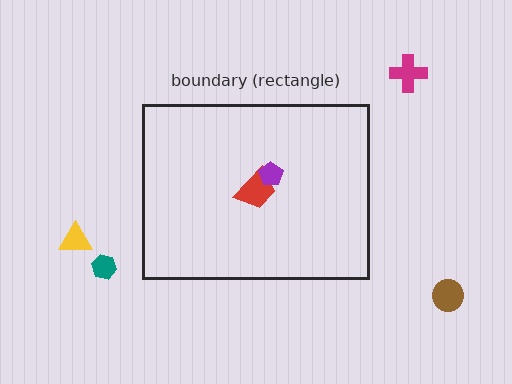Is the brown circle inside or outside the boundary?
Outside.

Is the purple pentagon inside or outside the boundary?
Inside.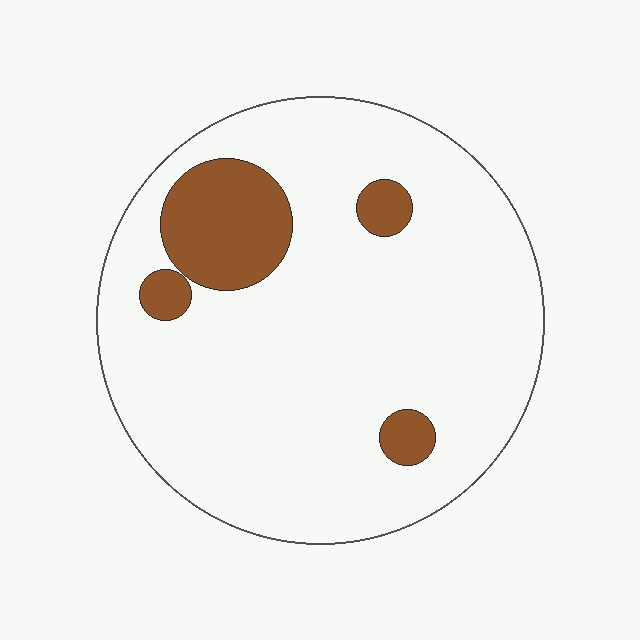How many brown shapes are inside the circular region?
4.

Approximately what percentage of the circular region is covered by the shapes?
Approximately 15%.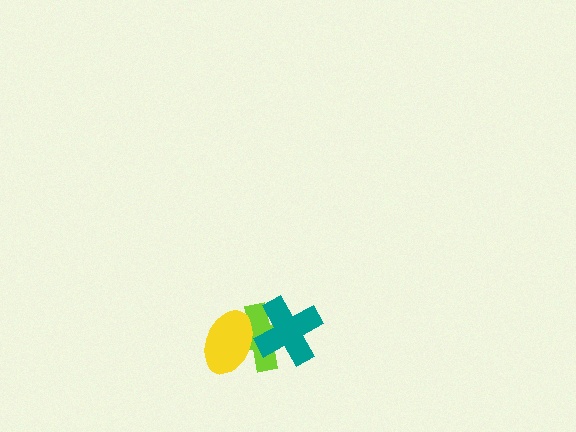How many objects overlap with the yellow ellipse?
2 objects overlap with the yellow ellipse.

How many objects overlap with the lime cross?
2 objects overlap with the lime cross.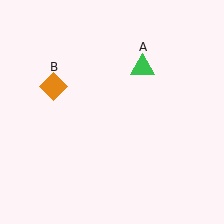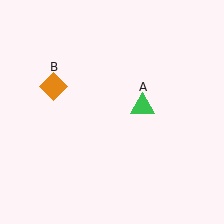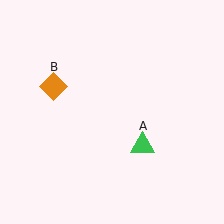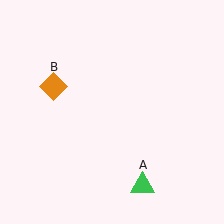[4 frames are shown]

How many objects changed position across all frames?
1 object changed position: green triangle (object A).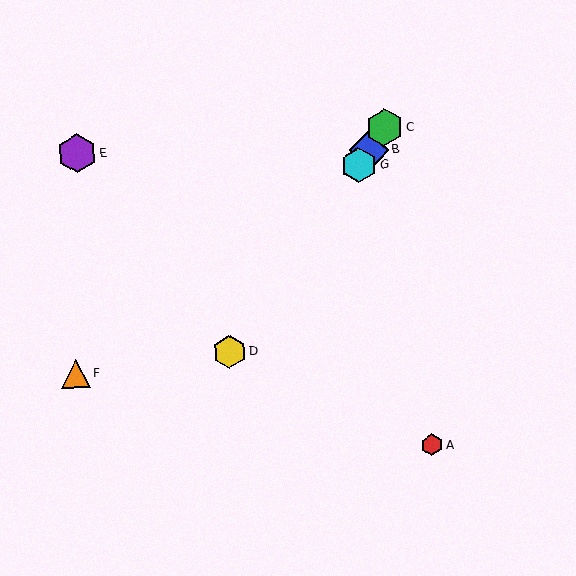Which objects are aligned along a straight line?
Objects B, C, D, G are aligned along a straight line.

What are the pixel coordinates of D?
Object D is at (230, 352).